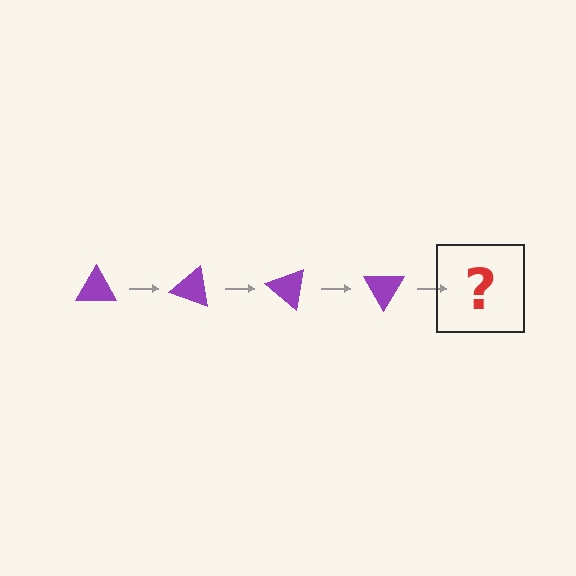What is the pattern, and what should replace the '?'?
The pattern is that the triangle rotates 20 degrees each step. The '?' should be a purple triangle rotated 80 degrees.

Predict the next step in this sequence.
The next step is a purple triangle rotated 80 degrees.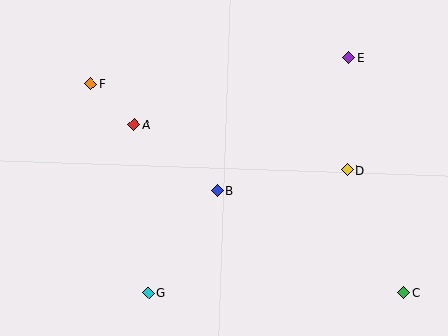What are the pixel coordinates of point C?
Point C is at (403, 292).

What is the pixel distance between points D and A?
The distance between D and A is 218 pixels.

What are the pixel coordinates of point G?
Point G is at (148, 293).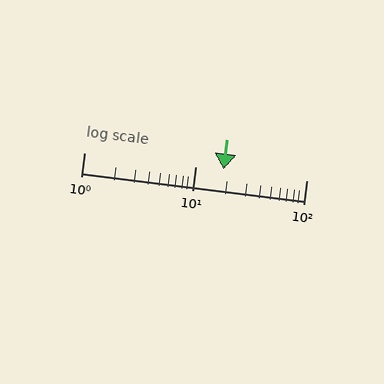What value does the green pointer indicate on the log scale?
The pointer indicates approximately 18.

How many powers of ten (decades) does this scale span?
The scale spans 2 decades, from 1 to 100.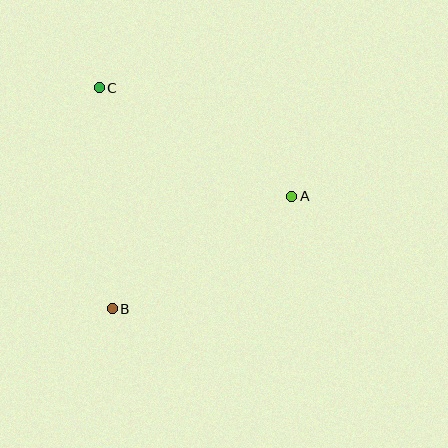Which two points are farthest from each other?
Points B and C are farthest from each other.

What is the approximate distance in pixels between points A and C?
The distance between A and C is approximately 221 pixels.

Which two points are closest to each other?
Points A and B are closest to each other.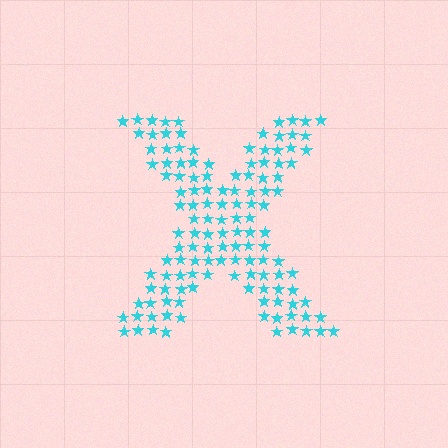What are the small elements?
The small elements are stars.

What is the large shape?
The large shape is the letter X.